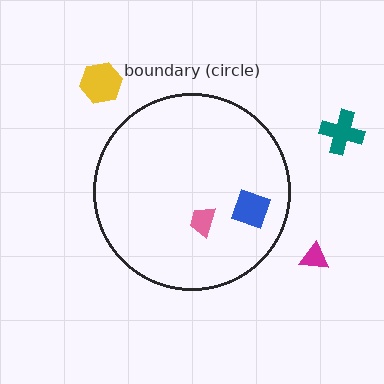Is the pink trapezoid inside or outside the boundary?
Inside.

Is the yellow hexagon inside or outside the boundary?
Outside.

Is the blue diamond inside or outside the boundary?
Inside.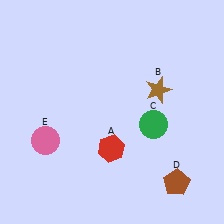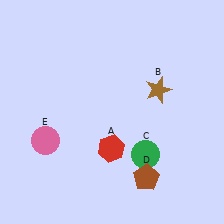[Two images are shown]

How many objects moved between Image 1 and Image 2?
2 objects moved between the two images.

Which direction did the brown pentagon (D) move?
The brown pentagon (D) moved left.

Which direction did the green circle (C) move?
The green circle (C) moved down.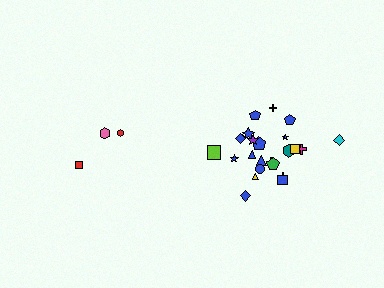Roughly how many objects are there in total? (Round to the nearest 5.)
Roughly 30 objects in total.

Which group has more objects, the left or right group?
The right group.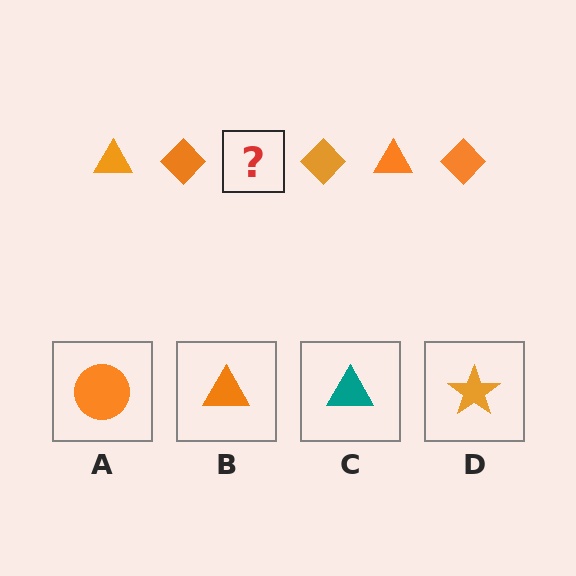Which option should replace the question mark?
Option B.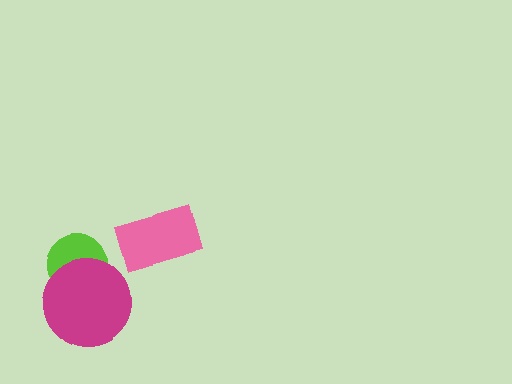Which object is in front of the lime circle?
The magenta circle is in front of the lime circle.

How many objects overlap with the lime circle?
1 object overlaps with the lime circle.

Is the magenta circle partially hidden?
No, no other shape covers it.